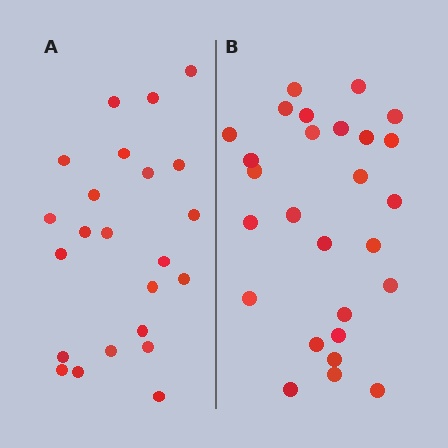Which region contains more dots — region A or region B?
Region B (the right region) has more dots.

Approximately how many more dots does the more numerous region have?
Region B has about 4 more dots than region A.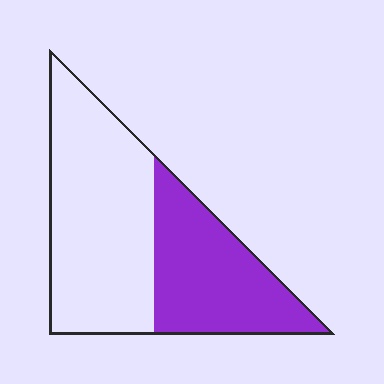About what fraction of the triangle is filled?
About two fifths (2/5).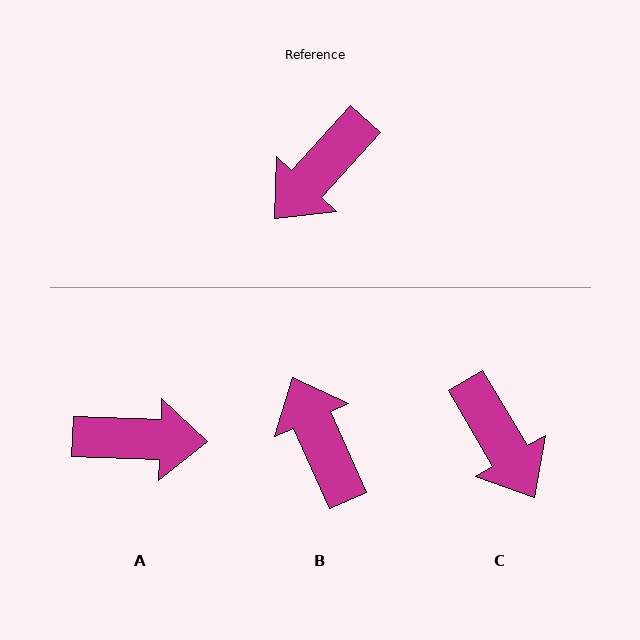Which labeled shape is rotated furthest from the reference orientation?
A, about 131 degrees away.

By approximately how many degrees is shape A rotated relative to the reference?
Approximately 131 degrees counter-clockwise.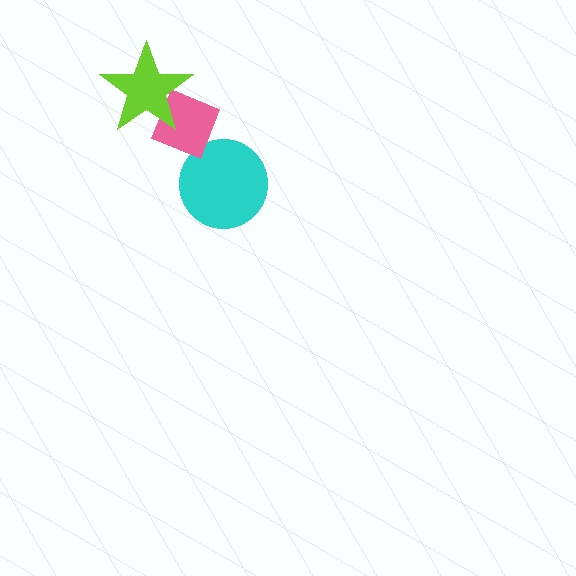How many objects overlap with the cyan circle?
1 object overlaps with the cyan circle.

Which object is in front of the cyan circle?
The pink diamond is in front of the cyan circle.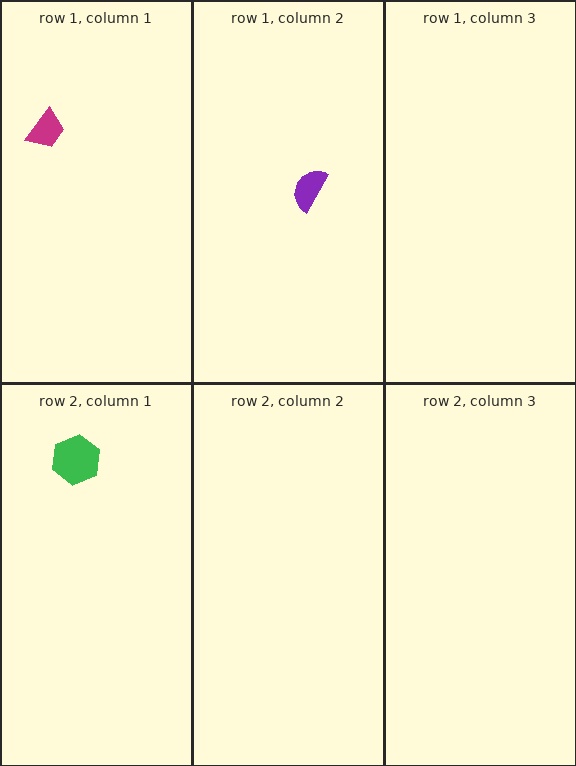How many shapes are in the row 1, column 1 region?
1.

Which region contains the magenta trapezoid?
The row 1, column 1 region.